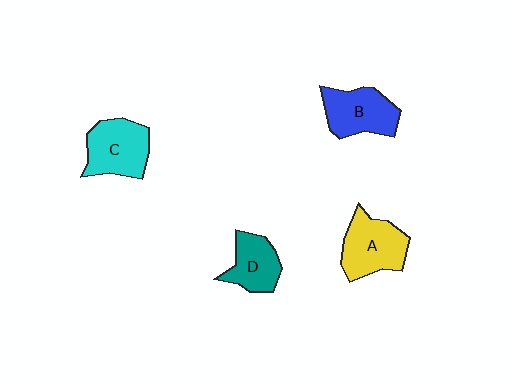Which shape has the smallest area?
Shape D (teal).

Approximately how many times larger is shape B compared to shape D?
Approximately 1.3 times.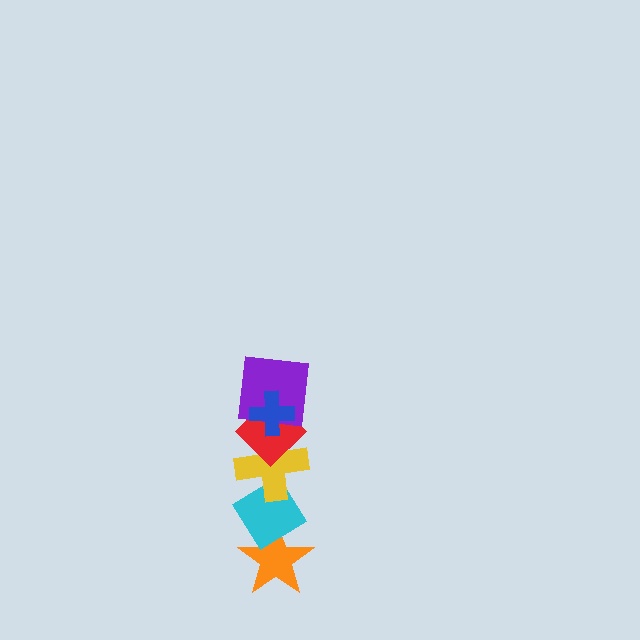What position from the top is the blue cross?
The blue cross is 1st from the top.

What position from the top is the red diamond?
The red diamond is 3rd from the top.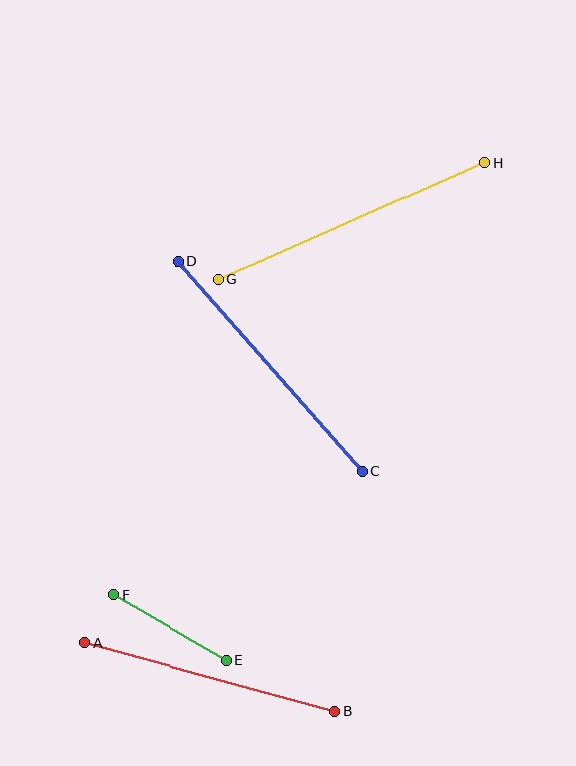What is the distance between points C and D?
The distance is approximately 280 pixels.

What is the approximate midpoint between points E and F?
The midpoint is at approximately (170, 627) pixels.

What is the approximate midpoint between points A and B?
The midpoint is at approximately (210, 677) pixels.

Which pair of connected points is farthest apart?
Points G and H are farthest apart.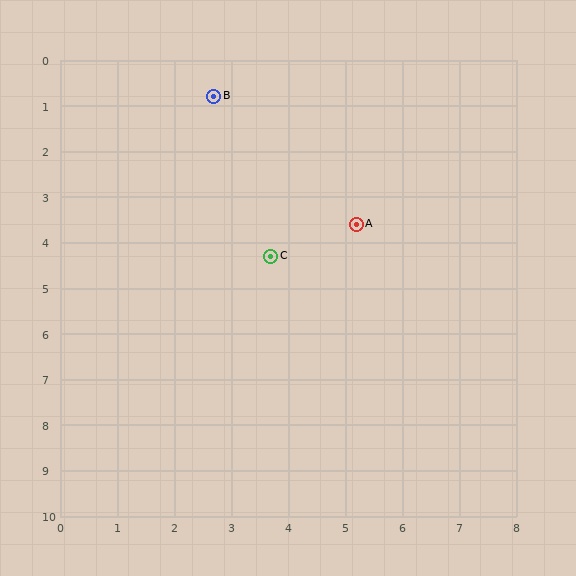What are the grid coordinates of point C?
Point C is at approximately (3.7, 4.3).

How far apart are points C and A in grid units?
Points C and A are about 1.7 grid units apart.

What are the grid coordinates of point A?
Point A is at approximately (5.2, 3.6).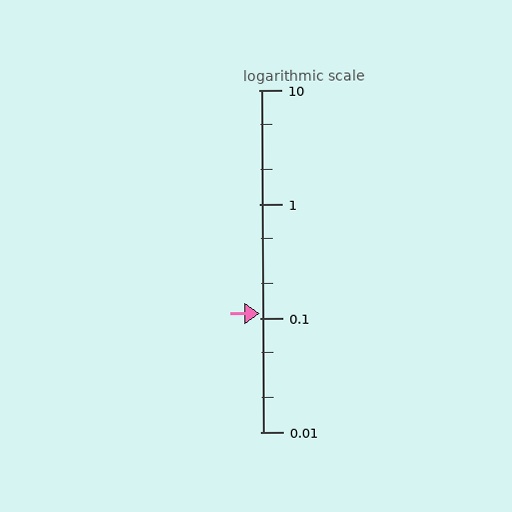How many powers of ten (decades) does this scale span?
The scale spans 3 decades, from 0.01 to 10.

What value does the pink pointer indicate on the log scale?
The pointer indicates approximately 0.11.